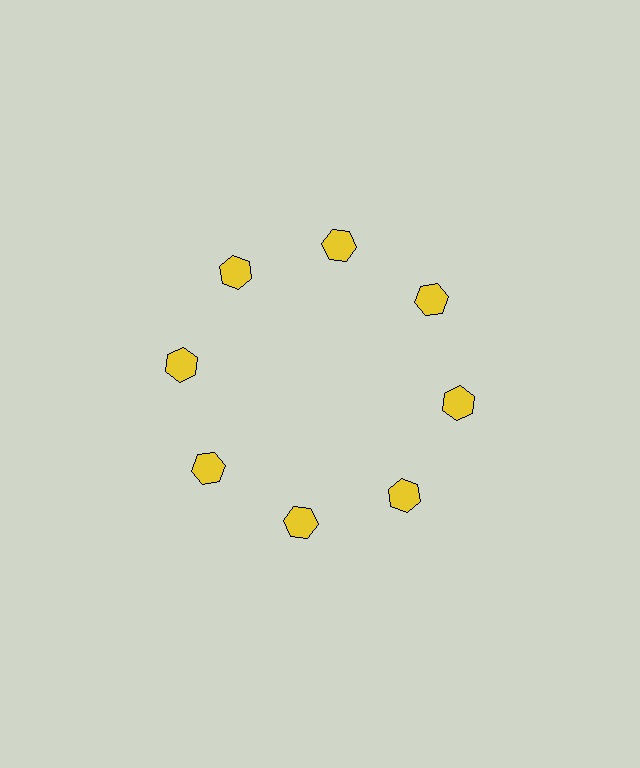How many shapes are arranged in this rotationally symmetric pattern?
There are 8 shapes, arranged in 8 groups of 1.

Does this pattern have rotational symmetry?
Yes, this pattern has 8-fold rotational symmetry. It looks the same after rotating 45 degrees around the center.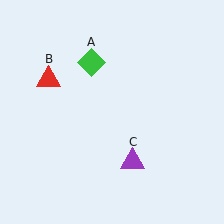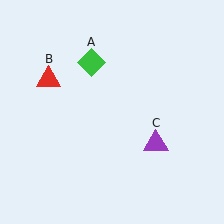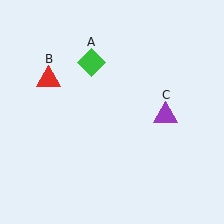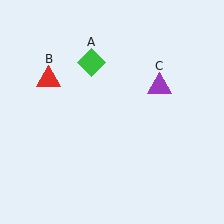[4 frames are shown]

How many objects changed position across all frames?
1 object changed position: purple triangle (object C).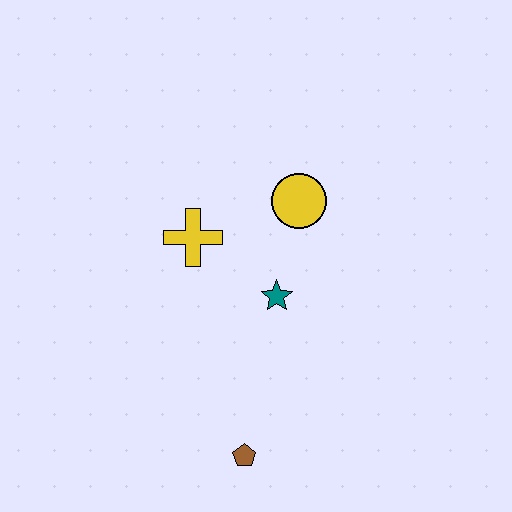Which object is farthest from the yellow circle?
The brown pentagon is farthest from the yellow circle.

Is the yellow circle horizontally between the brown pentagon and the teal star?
No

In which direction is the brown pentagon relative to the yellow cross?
The brown pentagon is below the yellow cross.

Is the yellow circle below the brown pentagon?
No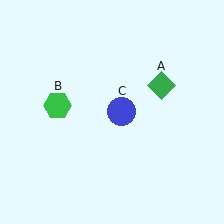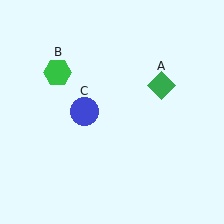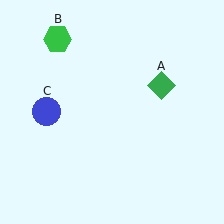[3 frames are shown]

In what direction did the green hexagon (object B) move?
The green hexagon (object B) moved up.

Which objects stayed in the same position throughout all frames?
Green diamond (object A) remained stationary.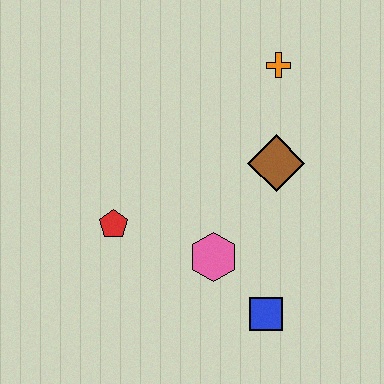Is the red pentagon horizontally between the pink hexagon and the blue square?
No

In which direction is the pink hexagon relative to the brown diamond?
The pink hexagon is below the brown diamond.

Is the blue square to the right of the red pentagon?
Yes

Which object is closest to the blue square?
The pink hexagon is closest to the blue square.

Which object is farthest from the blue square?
The orange cross is farthest from the blue square.